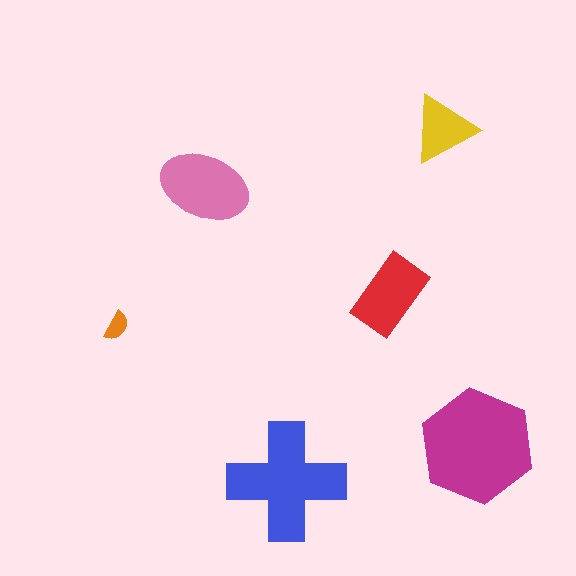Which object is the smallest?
The orange semicircle.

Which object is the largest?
The magenta hexagon.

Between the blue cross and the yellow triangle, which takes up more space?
The blue cross.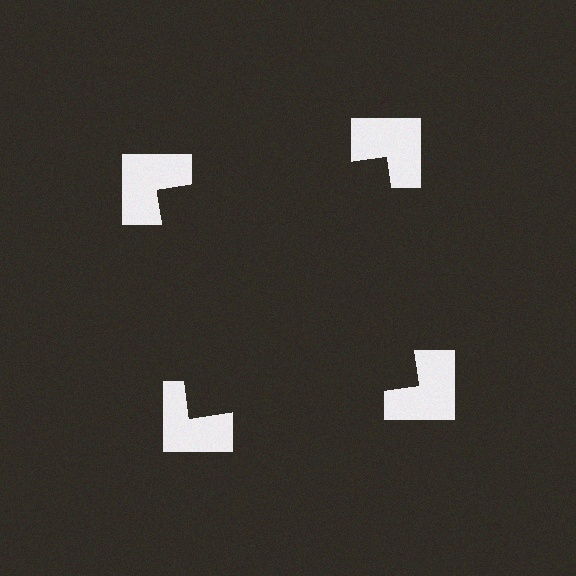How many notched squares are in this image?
There are 4 — one at each vertex of the illusory square.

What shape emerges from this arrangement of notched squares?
An illusory square — its edges are inferred from the aligned wedge cuts in the notched squares, not physically drawn.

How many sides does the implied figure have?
4 sides.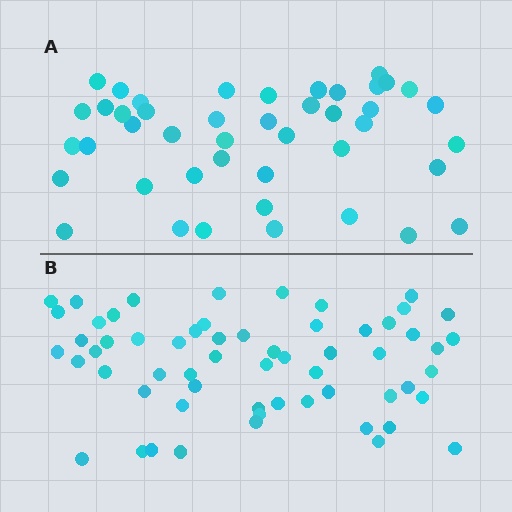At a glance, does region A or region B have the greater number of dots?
Region B (the bottom region) has more dots.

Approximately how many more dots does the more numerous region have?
Region B has approximately 15 more dots than region A.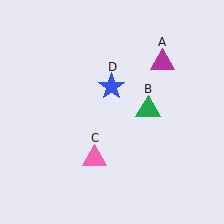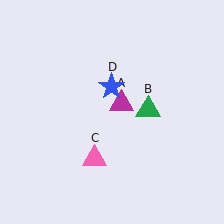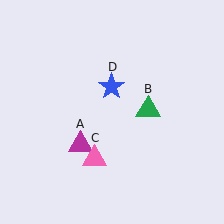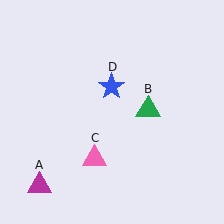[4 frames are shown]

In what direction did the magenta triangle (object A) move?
The magenta triangle (object A) moved down and to the left.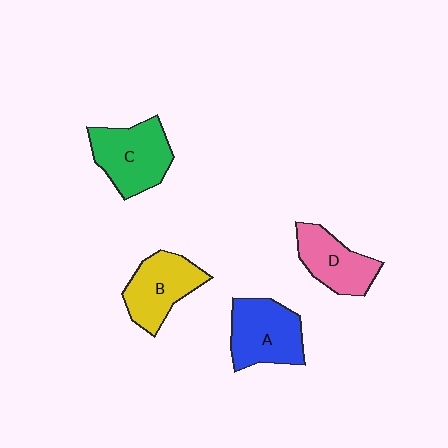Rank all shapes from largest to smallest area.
From largest to smallest: C (green), A (blue), B (yellow), D (pink).